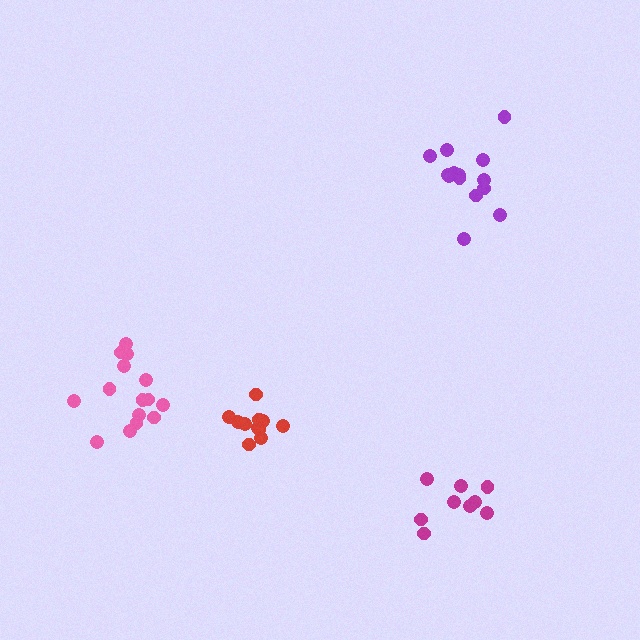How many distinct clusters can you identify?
There are 4 distinct clusters.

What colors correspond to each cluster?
The clusters are colored: magenta, purple, red, pink.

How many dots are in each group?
Group 1: 9 dots, Group 2: 14 dots, Group 3: 11 dots, Group 4: 15 dots (49 total).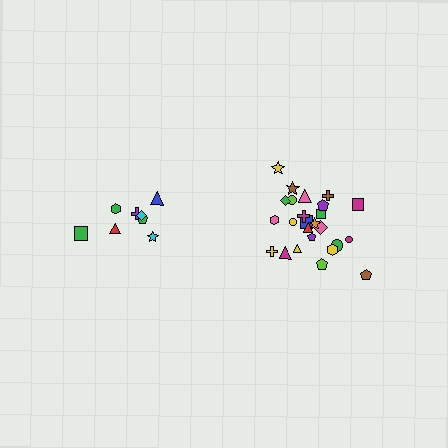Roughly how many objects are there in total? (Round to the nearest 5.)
Roughly 35 objects in total.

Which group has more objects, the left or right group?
The right group.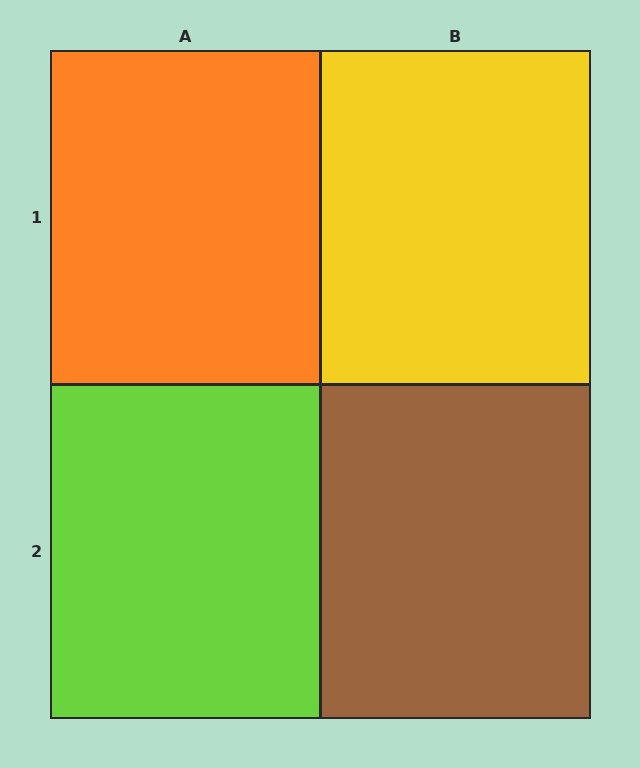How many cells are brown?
1 cell is brown.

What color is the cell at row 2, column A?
Lime.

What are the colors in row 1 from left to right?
Orange, yellow.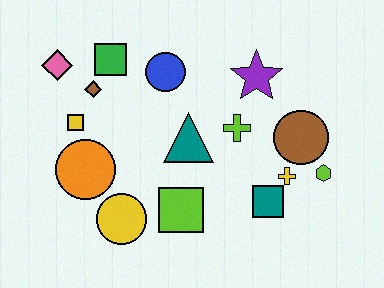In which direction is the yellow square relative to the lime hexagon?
The yellow square is to the left of the lime hexagon.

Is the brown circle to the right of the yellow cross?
Yes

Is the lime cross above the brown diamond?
No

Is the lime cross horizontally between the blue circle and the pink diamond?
No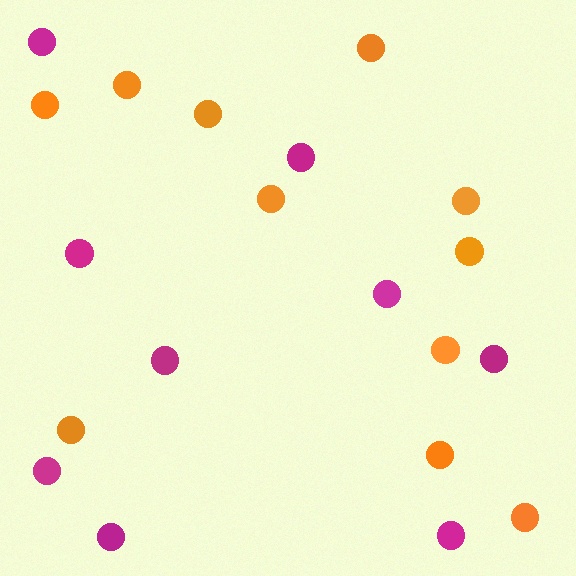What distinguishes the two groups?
There are 2 groups: one group of orange circles (11) and one group of magenta circles (9).